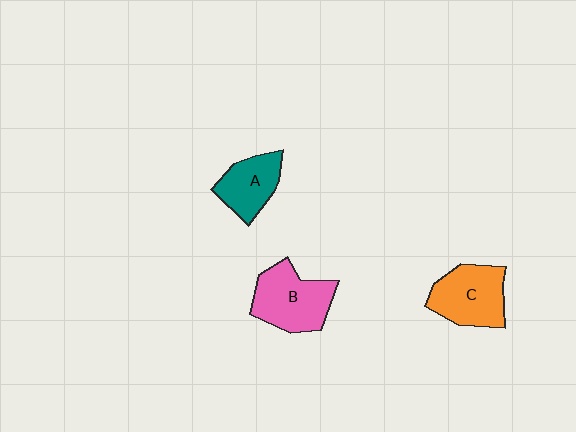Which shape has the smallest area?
Shape A (teal).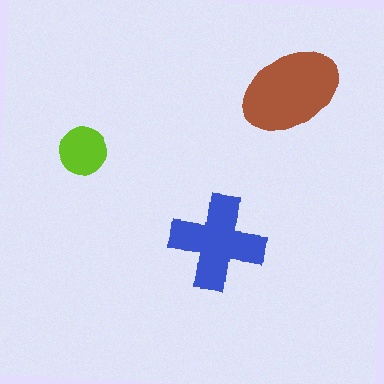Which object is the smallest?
The lime circle.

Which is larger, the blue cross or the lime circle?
The blue cross.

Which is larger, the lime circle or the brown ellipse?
The brown ellipse.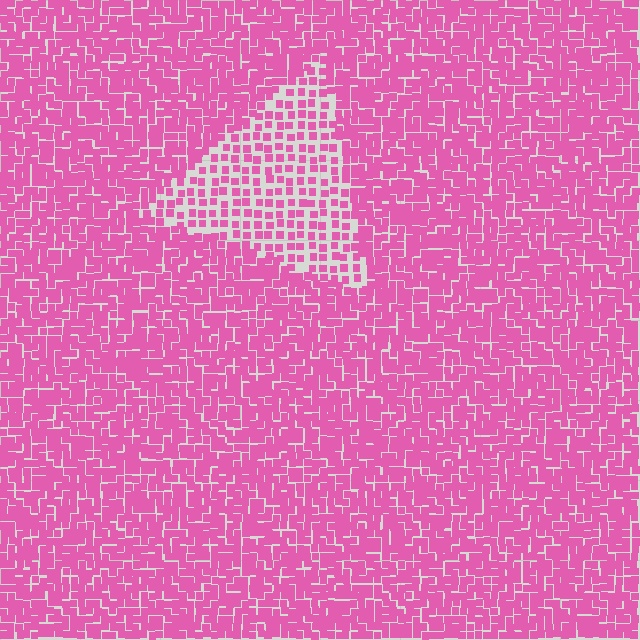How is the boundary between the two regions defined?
The boundary is defined by a change in element density (approximately 2.0x ratio). All elements are the same color, size, and shape.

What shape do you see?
I see a triangle.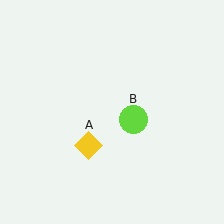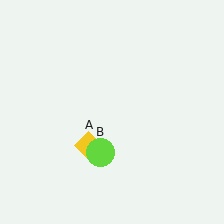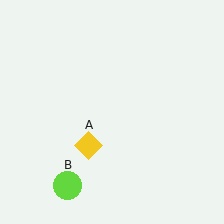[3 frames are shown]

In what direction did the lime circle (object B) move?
The lime circle (object B) moved down and to the left.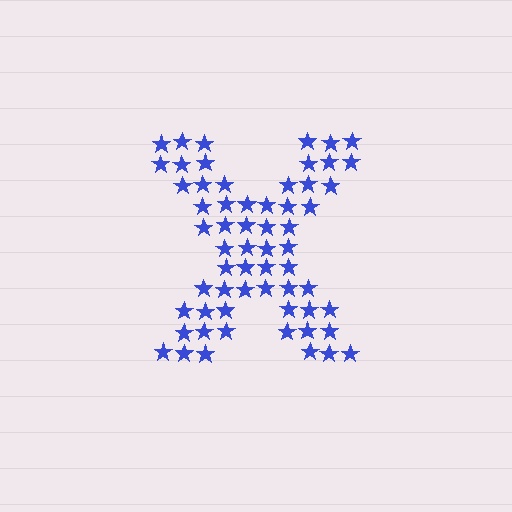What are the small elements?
The small elements are stars.